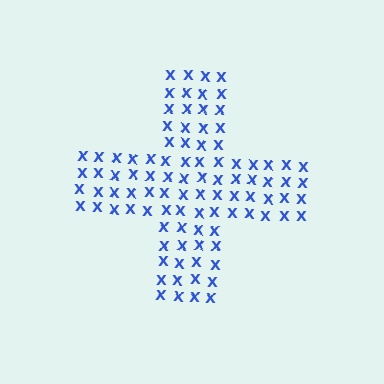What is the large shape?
The large shape is a cross.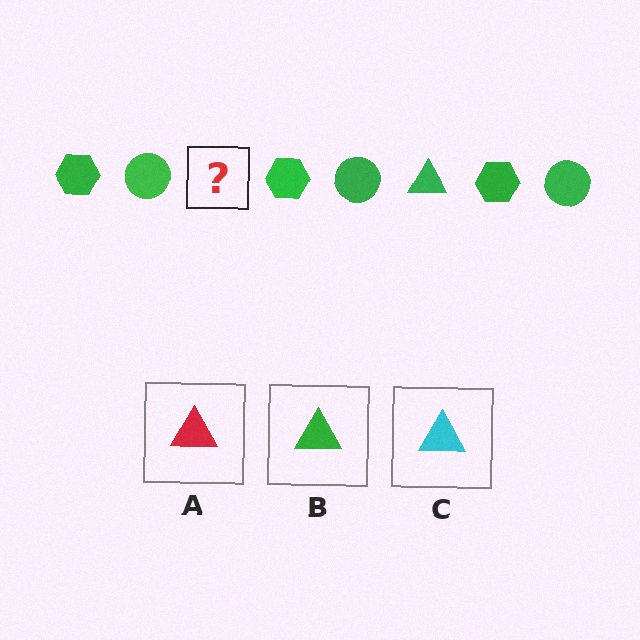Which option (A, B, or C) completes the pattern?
B.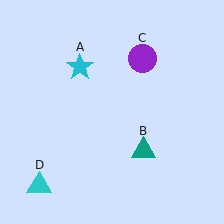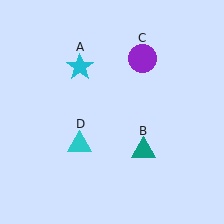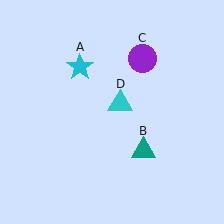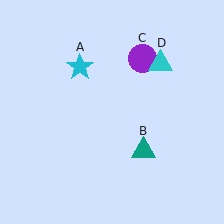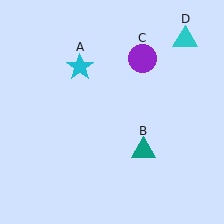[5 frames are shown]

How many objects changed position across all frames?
1 object changed position: cyan triangle (object D).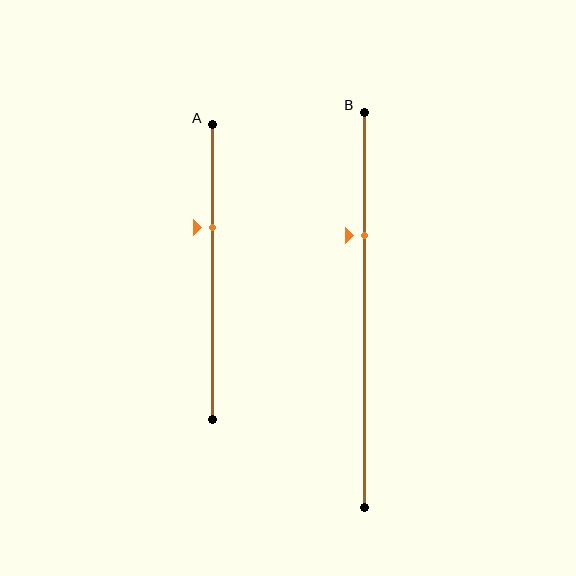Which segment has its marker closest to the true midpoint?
Segment A has its marker closest to the true midpoint.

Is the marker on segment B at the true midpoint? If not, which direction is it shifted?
No, the marker on segment B is shifted upward by about 19% of the segment length.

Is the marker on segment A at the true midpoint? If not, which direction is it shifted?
No, the marker on segment A is shifted upward by about 15% of the segment length.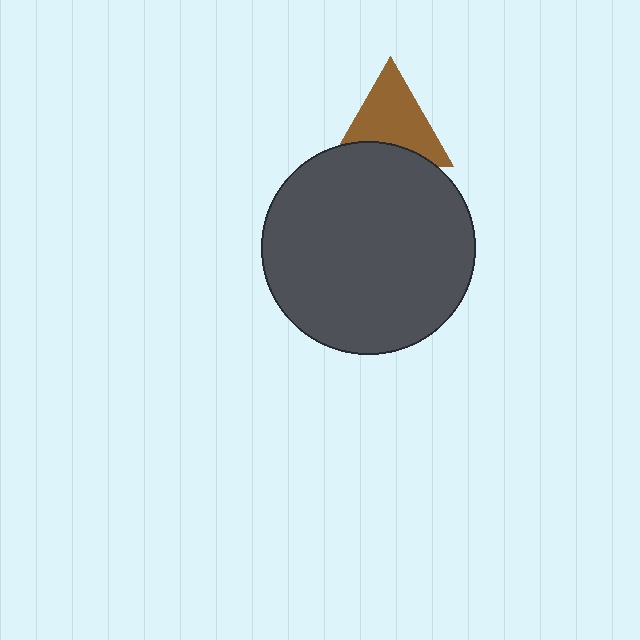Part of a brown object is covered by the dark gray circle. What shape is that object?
It is a triangle.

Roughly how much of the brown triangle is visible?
Most of it is visible (roughly 70%).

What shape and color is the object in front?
The object in front is a dark gray circle.